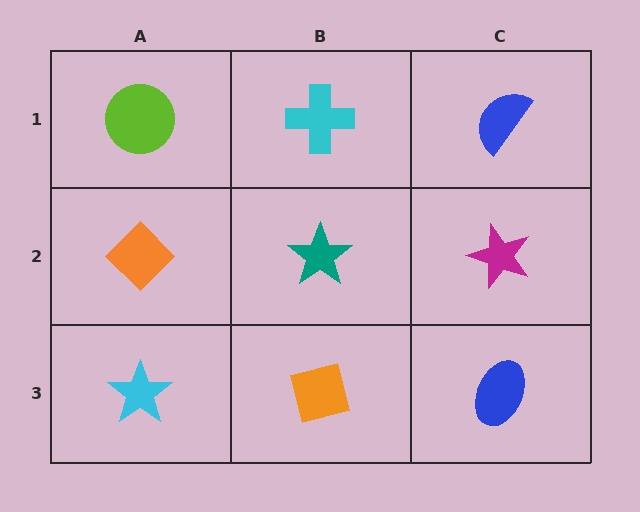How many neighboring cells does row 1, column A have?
2.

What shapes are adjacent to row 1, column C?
A magenta star (row 2, column C), a cyan cross (row 1, column B).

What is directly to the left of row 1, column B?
A lime circle.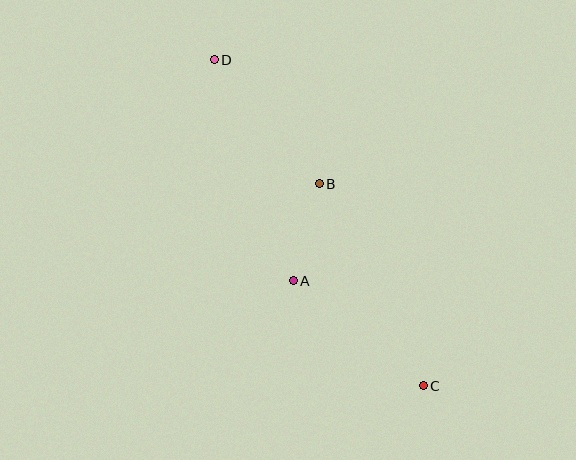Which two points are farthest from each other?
Points C and D are farthest from each other.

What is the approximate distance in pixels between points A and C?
The distance between A and C is approximately 167 pixels.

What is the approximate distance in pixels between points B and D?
The distance between B and D is approximately 162 pixels.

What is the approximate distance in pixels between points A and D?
The distance between A and D is approximately 235 pixels.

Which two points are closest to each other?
Points A and B are closest to each other.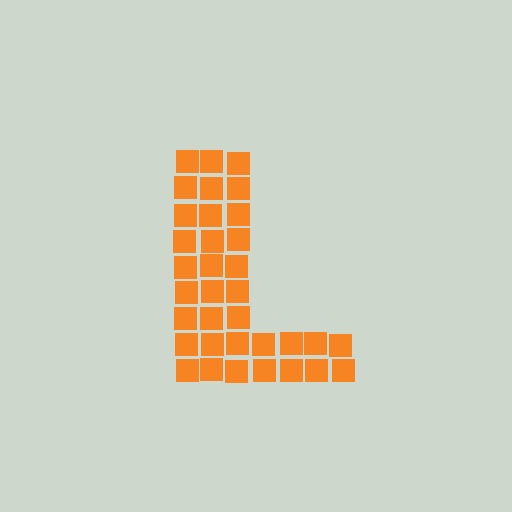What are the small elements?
The small elements are squares.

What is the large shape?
The large shape is the letter L.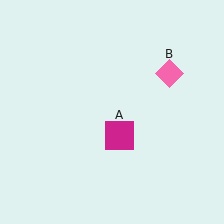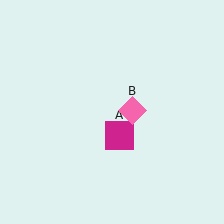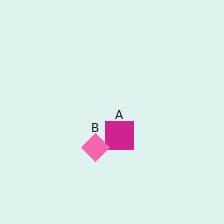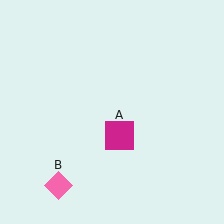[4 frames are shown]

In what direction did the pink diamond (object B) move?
The pink diamond (object B) moved down and to the left.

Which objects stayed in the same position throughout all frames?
Magenta square (object A) remained stationary.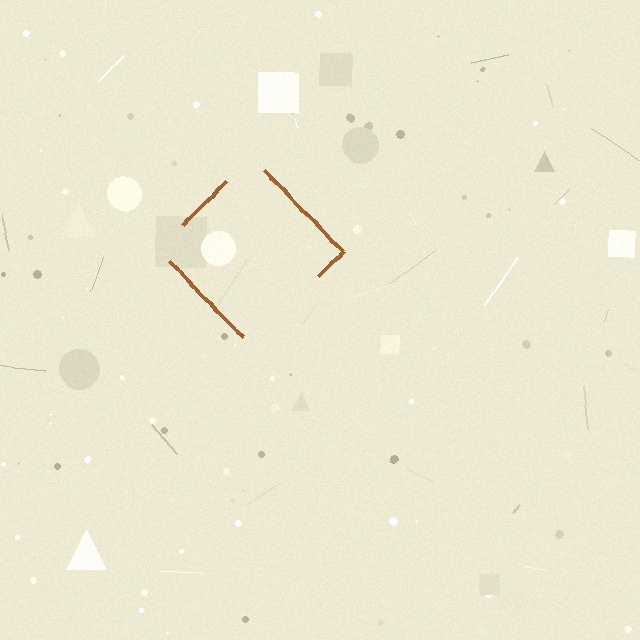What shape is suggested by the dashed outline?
The dashed outline suggests a diamond.